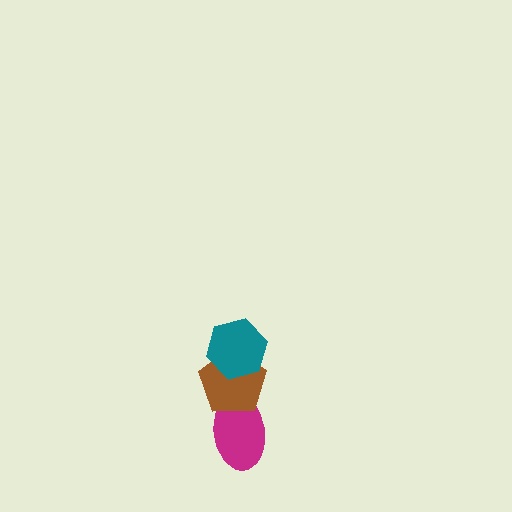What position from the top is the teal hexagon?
The teal hexagon is 1st from the top.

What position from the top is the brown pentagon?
The brown pentagon is 2nd from the top.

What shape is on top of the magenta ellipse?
The brown pentagon is on top of the magenta ellipse.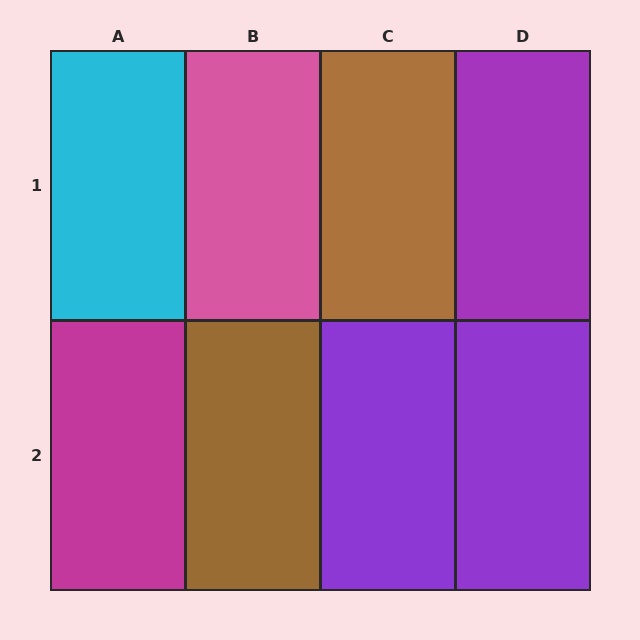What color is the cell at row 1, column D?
Purple.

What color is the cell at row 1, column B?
Pink.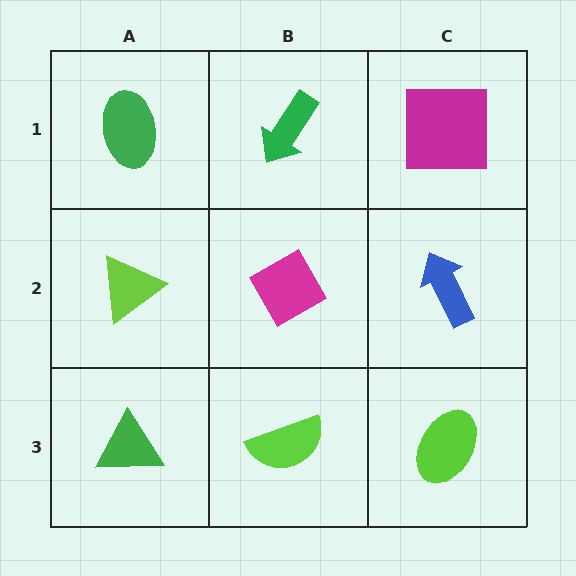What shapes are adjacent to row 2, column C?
A magenta square (row 1, column C), a lime ellipse (row 3, column C), a magenta diamond (row 2, column B).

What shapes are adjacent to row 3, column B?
A magenta diamond (row 2, column B), a green triangle (row 3, column A), a lime ellipse (row 3, column C).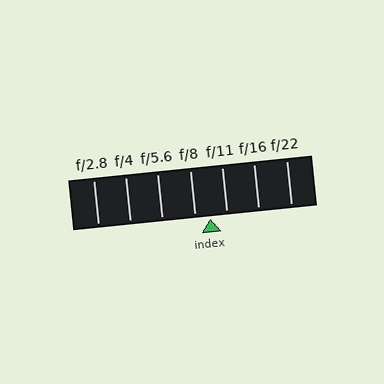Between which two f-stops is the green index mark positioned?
The index mark is between f/8 and f/11.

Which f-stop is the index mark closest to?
The index mark is closest to f/8.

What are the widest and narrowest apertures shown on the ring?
The widest aperture shown is f/2.8 and the narrowest is f/22.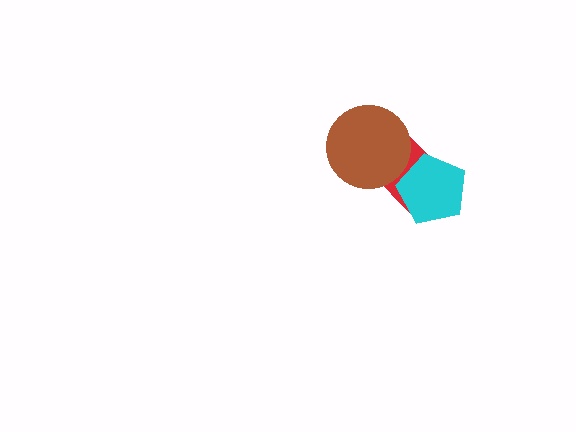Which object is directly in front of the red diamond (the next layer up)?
The brown circle is directly in front of the red diamond.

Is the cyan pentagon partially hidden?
No, no other shape covers it.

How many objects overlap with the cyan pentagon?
1 object overlaps with the cyan pentagon.